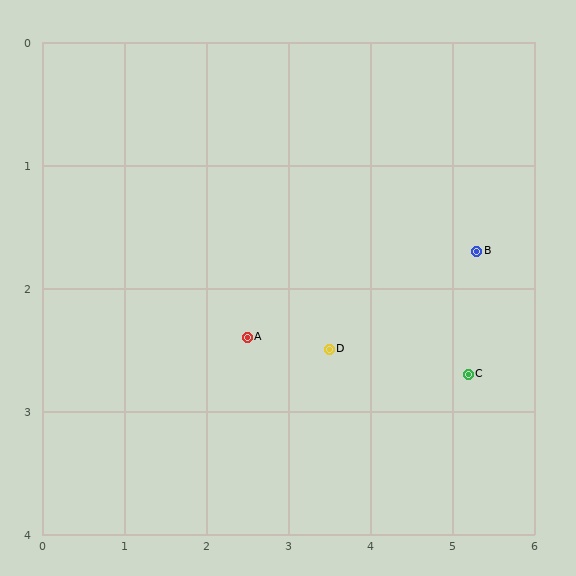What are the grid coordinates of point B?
Point B is at approximately (5.3, 1.7).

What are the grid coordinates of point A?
Point A is at approximately (2.5, 2.4).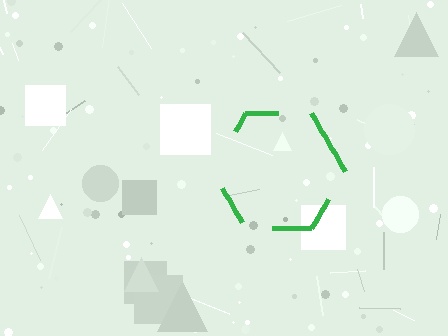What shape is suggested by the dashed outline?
The dashed outline suggests a hexagon.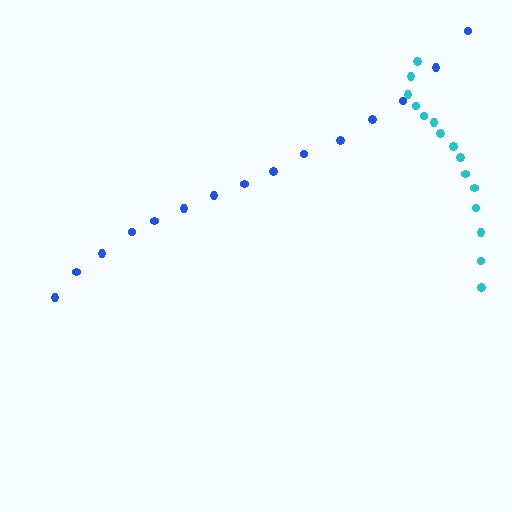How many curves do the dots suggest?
There are 2 distinct paths.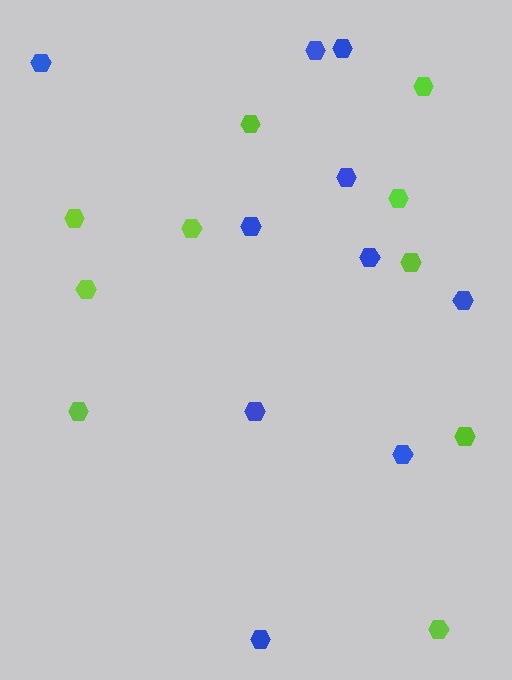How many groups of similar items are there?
There are 2 groups: one group of lime hexagons (10) and one group of blue hexagons (10).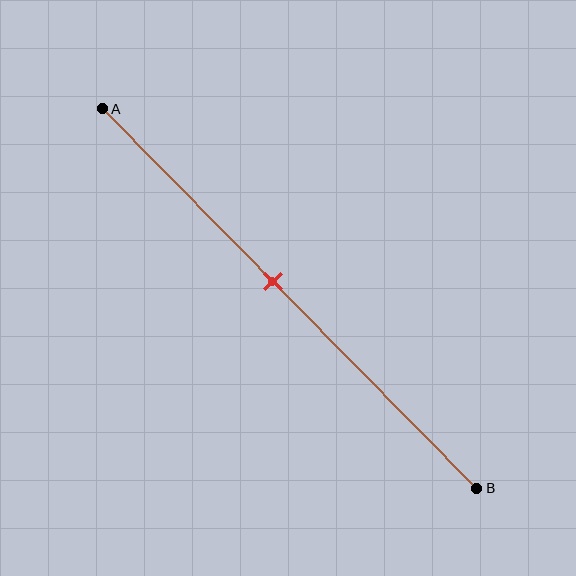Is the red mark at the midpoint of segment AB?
No, the mark is at about 45% from A, not at the 50% midpoint.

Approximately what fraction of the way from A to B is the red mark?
The red mark is approximately 45% of the way from A to B.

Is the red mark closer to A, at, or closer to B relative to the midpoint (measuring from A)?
The red mark is closer to point A than the midpoint of segment AB.